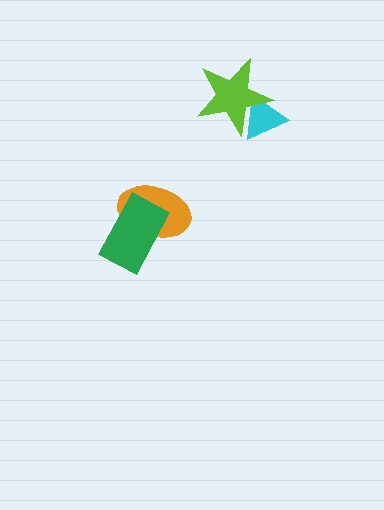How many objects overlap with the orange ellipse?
1 object overlaps with the orange ellipse.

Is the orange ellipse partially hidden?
Yes, it is partially covered by another shape.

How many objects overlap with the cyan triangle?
1 object overlaps with the cyan triangle.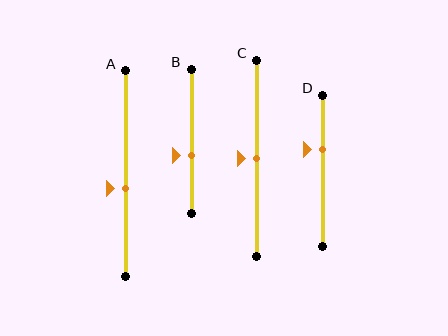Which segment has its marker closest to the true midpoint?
Segment C has its marker closest to the true midpoint.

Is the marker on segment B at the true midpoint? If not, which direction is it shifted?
No, the marker on segment B is shifted downward by about 9% of the segment length.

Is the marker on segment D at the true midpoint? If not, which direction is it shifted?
No, the marker on segment D is shifted upward by about 14% of the segment length.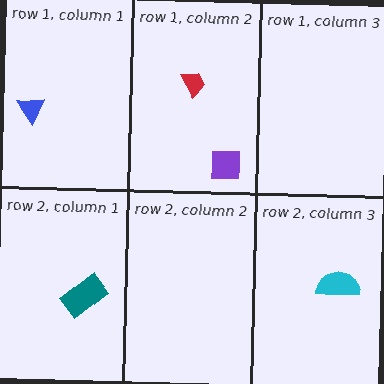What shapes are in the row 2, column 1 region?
The teal rectangle.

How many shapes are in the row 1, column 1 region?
1.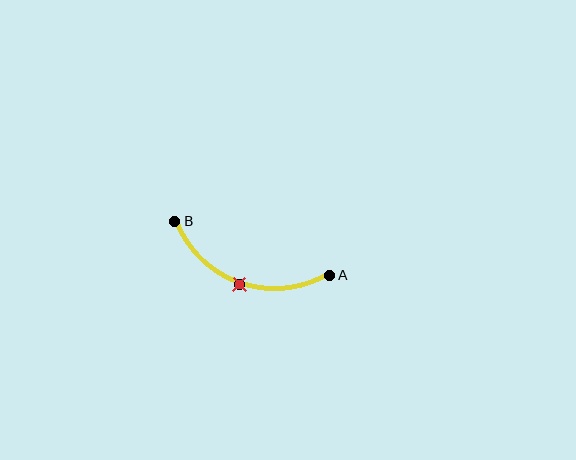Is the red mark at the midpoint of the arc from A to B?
Yes. The red mark lies on the arc at equal arc-length from both A and B — it is the arc midpoint.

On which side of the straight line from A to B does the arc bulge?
The arc bulges below the straight line connecting A and B.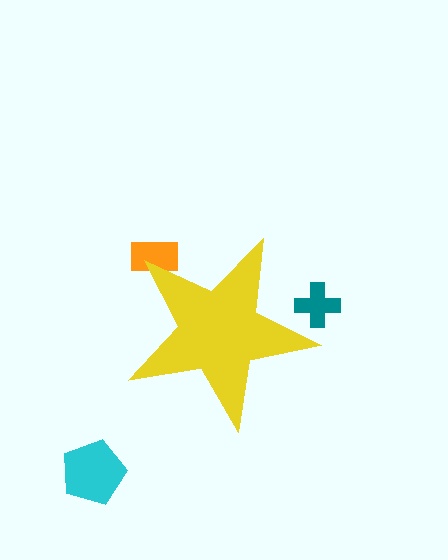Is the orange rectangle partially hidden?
Yes, the orange rectangle is partially hidden behind the yellow star.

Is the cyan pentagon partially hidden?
No, the cyan pentagon is fully visible.